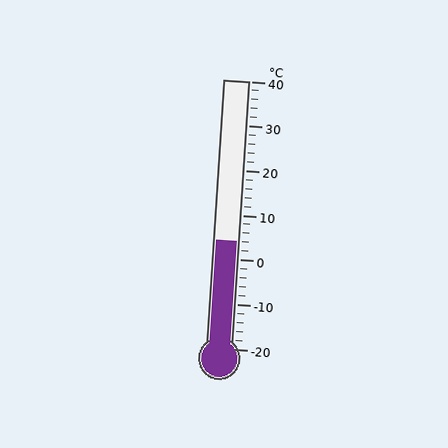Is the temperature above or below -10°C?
The temperature is above -10°C.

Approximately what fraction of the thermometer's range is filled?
The thermometer is filled to approximately 40% of its range.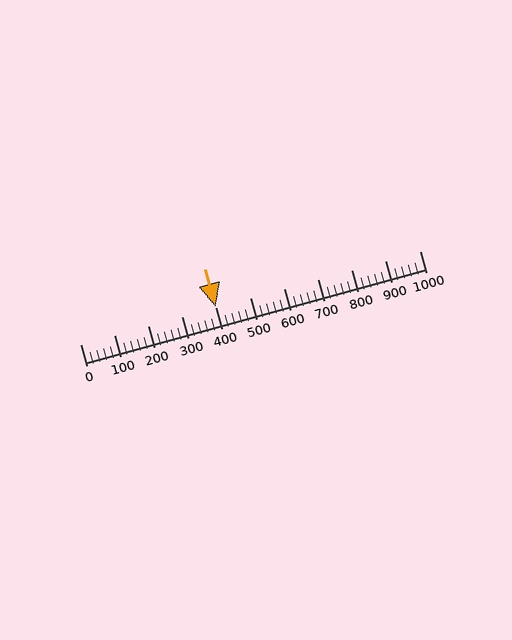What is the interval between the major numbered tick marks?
The major tick marks are spaced 100 units apart.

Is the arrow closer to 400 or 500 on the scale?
The arrow is closer to 400.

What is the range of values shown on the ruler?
The ruler shows values from 0 to 1000.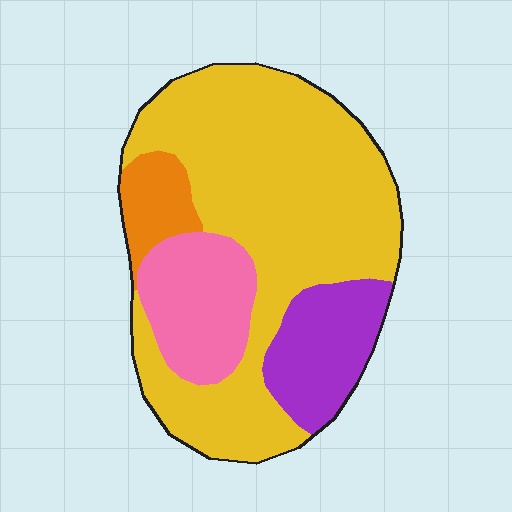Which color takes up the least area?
Orange, at roughly 5%.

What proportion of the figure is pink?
Pink takes up about one sixth (1/6) of the figure.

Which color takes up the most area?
Yellow, at roughly 60%.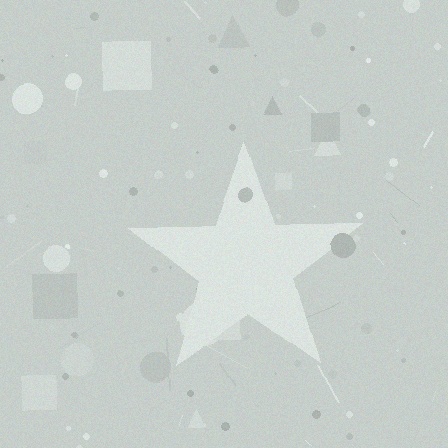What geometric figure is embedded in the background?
A star is embedded in the background.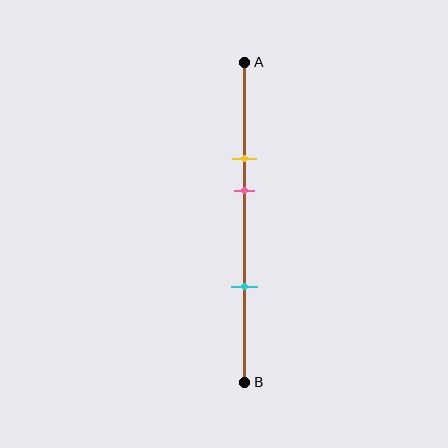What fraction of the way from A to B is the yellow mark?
The yellow mark is approximately 30% (0.3) of the way from A to B.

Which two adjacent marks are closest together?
The yellow and pink marks are the closest adjacent pair.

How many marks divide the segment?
There are 3 marks dividing the segment.